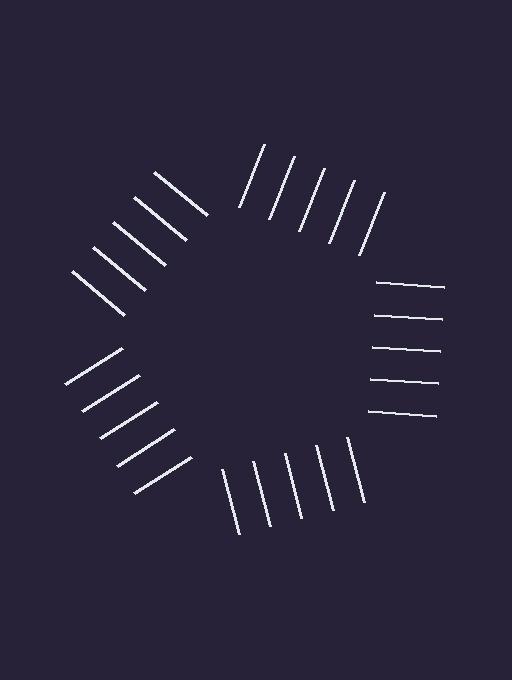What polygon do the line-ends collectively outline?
An illusory pentagon — the line segments terminate on its edges but no continuous stroke is drawn.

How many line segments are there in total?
25 — 5 along each of the 5 edges.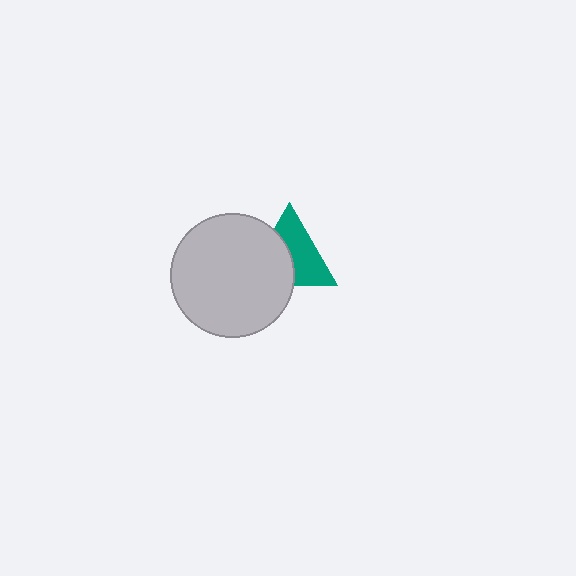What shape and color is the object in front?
The object in front is a light gray circle.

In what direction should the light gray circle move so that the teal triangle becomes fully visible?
The light gray circle should move left. That is the shortest direction to clear the overlap and leave the teal triangle fully visible.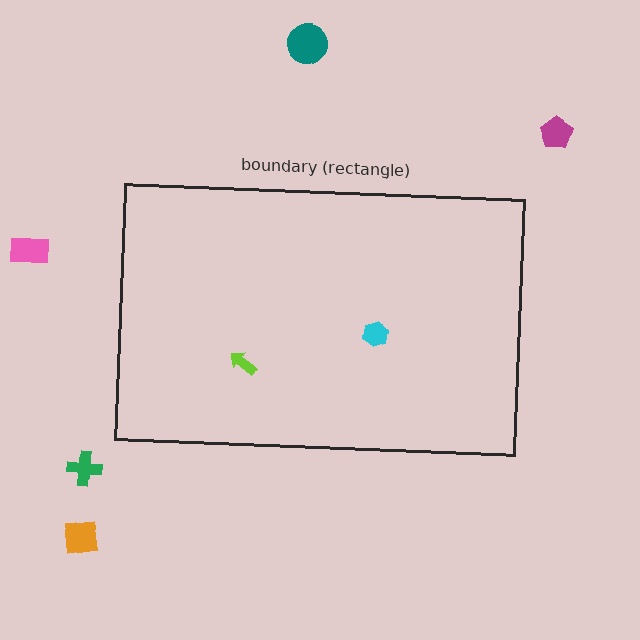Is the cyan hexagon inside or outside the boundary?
Inside.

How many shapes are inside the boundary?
2 inside, 5 outside.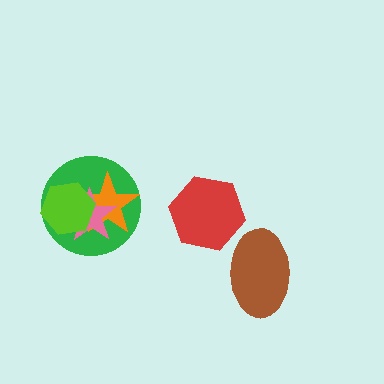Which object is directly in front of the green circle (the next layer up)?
The orange star is directly in front of the green circle.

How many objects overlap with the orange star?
3 objects overlap with the orange star.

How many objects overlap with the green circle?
3 objects overlap with the green circle.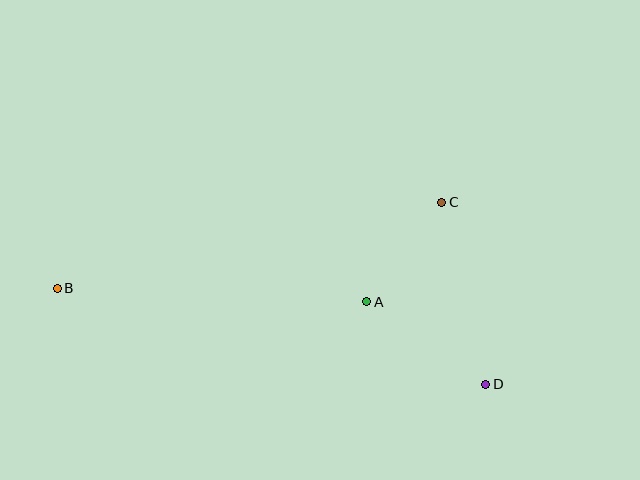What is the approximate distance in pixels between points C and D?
The distance between C and D is approximately 187 pixels.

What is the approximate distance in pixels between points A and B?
The distance between A and B is approximately 309 pixels.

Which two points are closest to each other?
Points A and C are closest to each other.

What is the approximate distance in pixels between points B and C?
The distance between B and C is approximately 394 pixels.